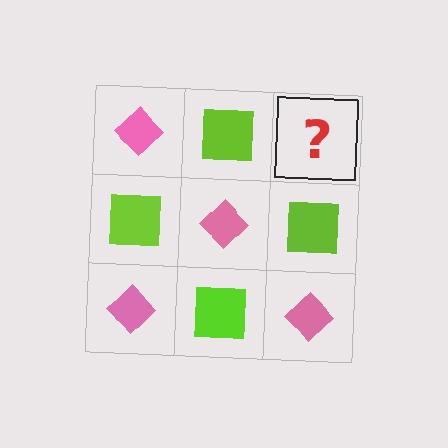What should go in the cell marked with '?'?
The missing cell should contain a pink diamond.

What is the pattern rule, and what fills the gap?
The rule is that it alternates pink diamond and lime square in a checkerboard pattern. The gap should be filled with a pink diamond.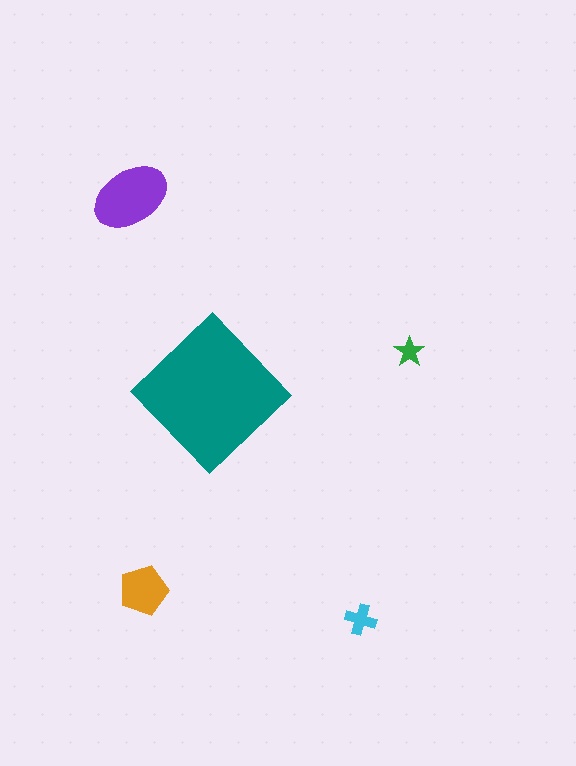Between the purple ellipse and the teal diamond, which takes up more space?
The teal diamond.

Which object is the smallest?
The green star.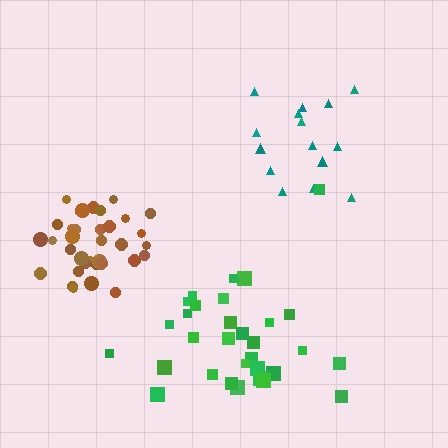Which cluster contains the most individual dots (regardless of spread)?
Brown (35).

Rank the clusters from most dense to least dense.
brown, green, teal.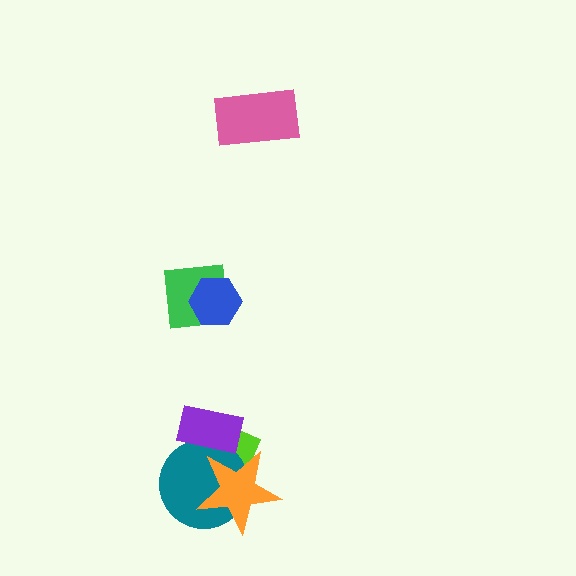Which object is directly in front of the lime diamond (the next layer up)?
The teal circle is directly in front of the lime diamond.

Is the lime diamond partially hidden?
Yes, it is partially covered by another shape.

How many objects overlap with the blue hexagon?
1 object overlaps with the blue hexagon.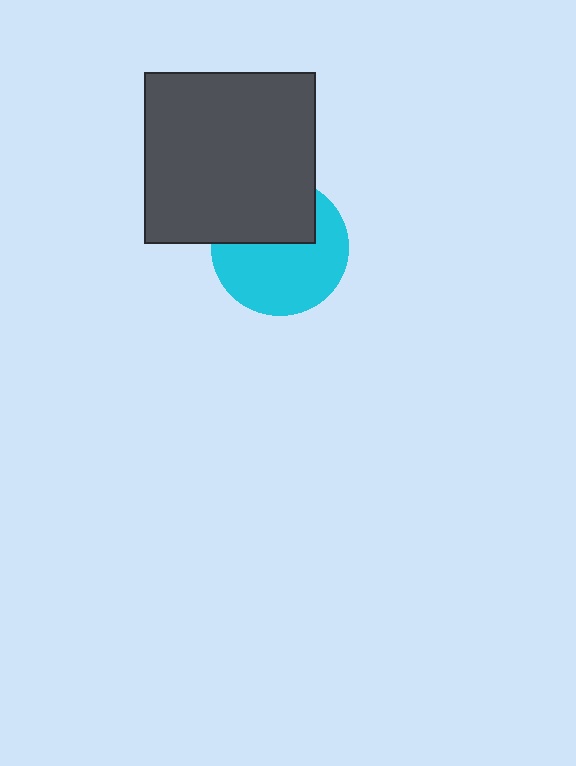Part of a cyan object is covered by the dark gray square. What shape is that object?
It is a circle.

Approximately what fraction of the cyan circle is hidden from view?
Roughly 38% of the cyan circle is hidden behind the dark gray square.